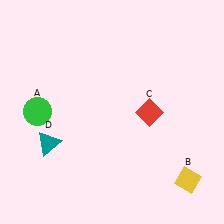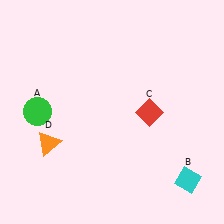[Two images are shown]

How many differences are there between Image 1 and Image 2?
There are 2 differences between the two images.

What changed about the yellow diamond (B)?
In Image 1, B is yellow. In Image 2, it changed to cyan.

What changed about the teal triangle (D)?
In Image 1, D is teal. In Image 2, it changed to orange.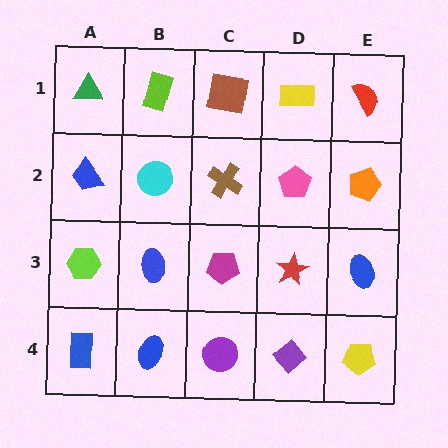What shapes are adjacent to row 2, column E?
A red semicircle (row 1, column E), a blue ellipse (row 3, column E), a pink pentagon (row 2, column D).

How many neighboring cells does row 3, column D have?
4.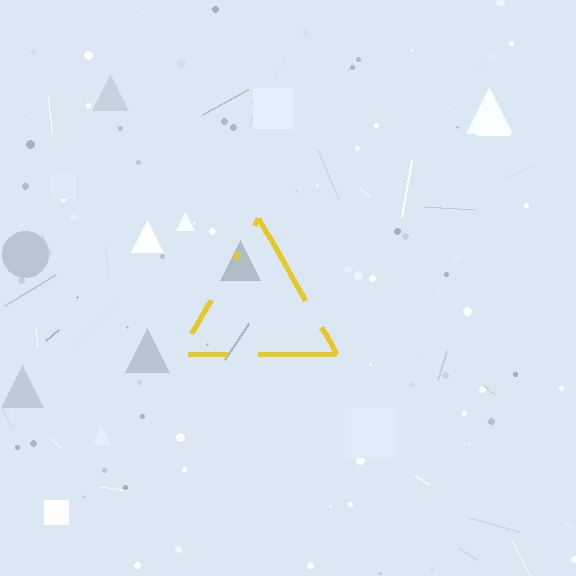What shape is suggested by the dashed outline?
The dashed outline suggests a triangle.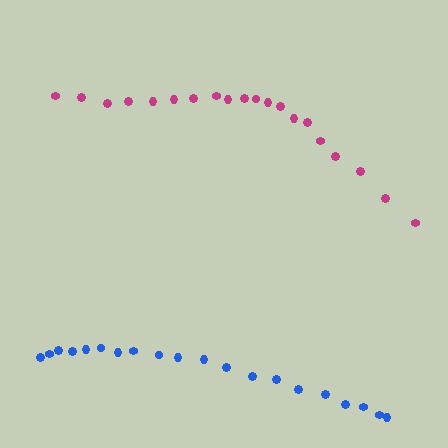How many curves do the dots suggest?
There are 2 distinct paths.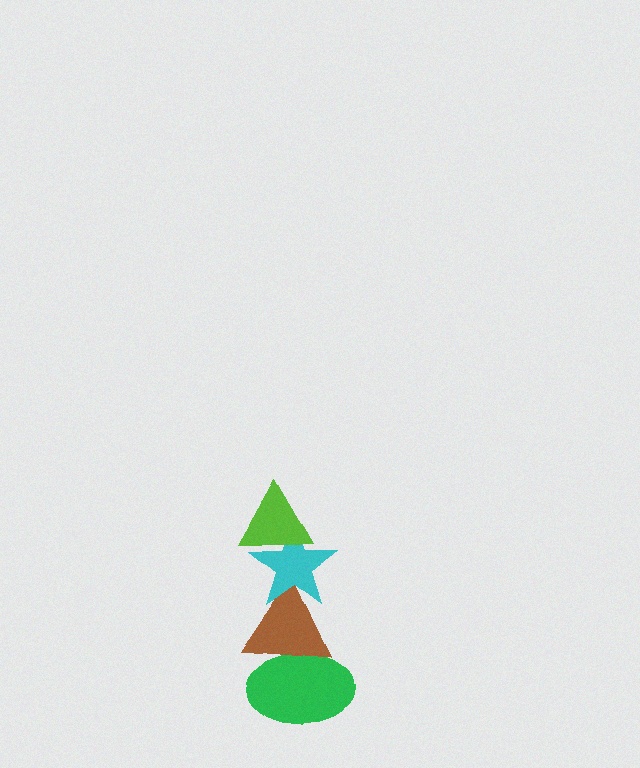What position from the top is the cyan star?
The cyan star is 2nd from the top.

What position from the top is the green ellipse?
The green ellipse is 4th from the top.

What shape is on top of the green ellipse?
The brown triangle is on top of the green ellipse.